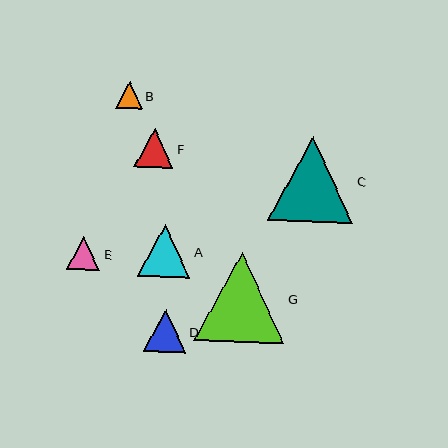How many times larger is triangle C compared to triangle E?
Triangle C is approximately 2.5 times the size of triangle E.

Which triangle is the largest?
Triangle G is the largest with a size of approximately 90 pixels.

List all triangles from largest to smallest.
From largest to smallest: G, C, A, D, F, E, B.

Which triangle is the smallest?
Triangle B is the smallest with a size of approximately 27 pixels.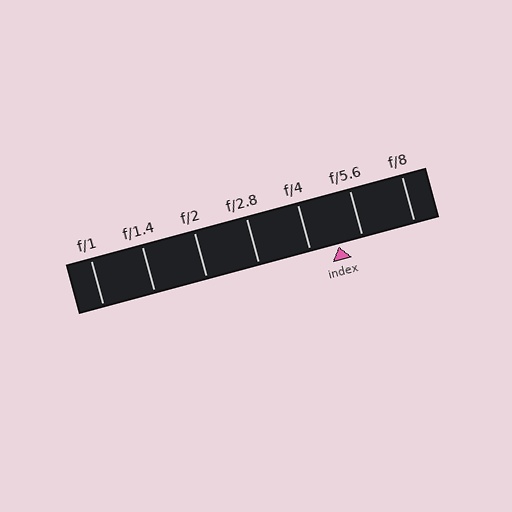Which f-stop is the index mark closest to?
The index mark is closest to f/5.6.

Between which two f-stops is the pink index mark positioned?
The index mark is between f/4 and f/5.6.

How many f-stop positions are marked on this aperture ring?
There are 7 f-stop positions marked.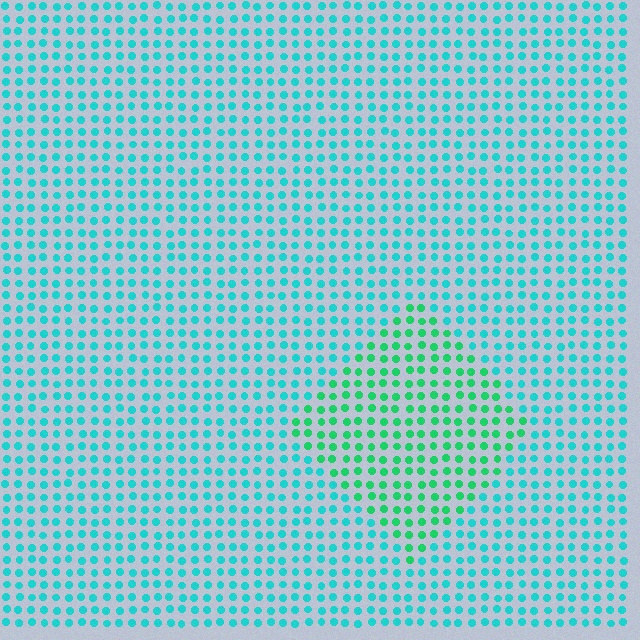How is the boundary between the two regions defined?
The boundary is defined purely by a slight shift in hue (about 34 degrees). Spacing, size, and orientation are identical on both sides.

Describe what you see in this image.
The image is filled with small cyan elements in a uniform arrangement. A diamond-shaped region is visible where the elements are tinted to a slightly different hue, forming a subtle color boundary.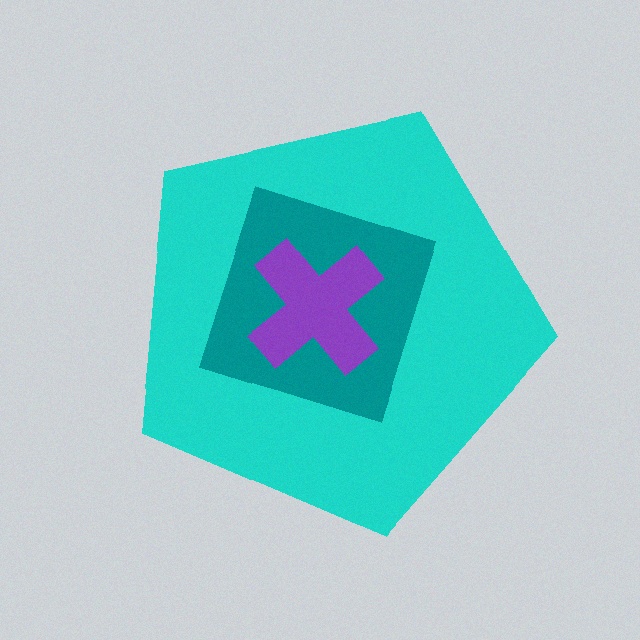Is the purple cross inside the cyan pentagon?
Yes.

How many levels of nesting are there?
3.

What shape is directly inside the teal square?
The purple cross.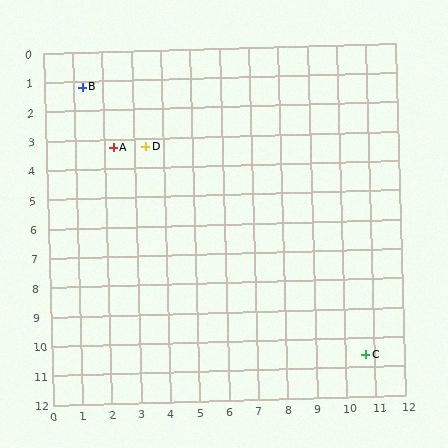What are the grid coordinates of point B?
Point B is at approximately (1.3, 1.2).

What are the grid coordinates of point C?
Point C is at approximately (10.7, 10.6).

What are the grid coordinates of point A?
Point A is at approximately (2.3, 3.3).